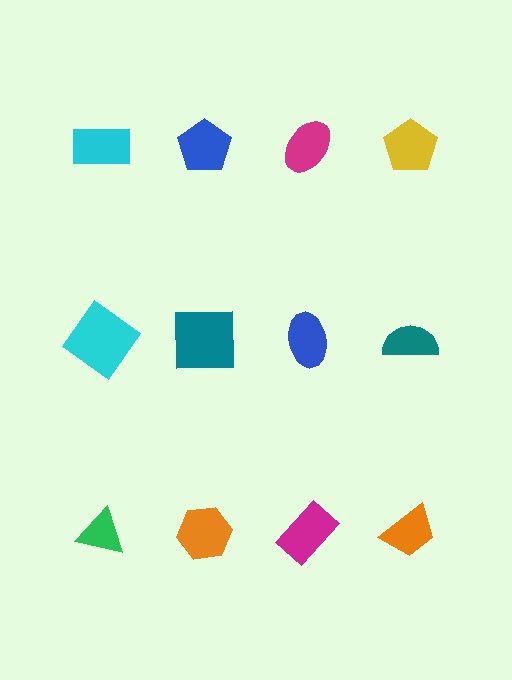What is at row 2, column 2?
A teal square.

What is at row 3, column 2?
An orange hexagon.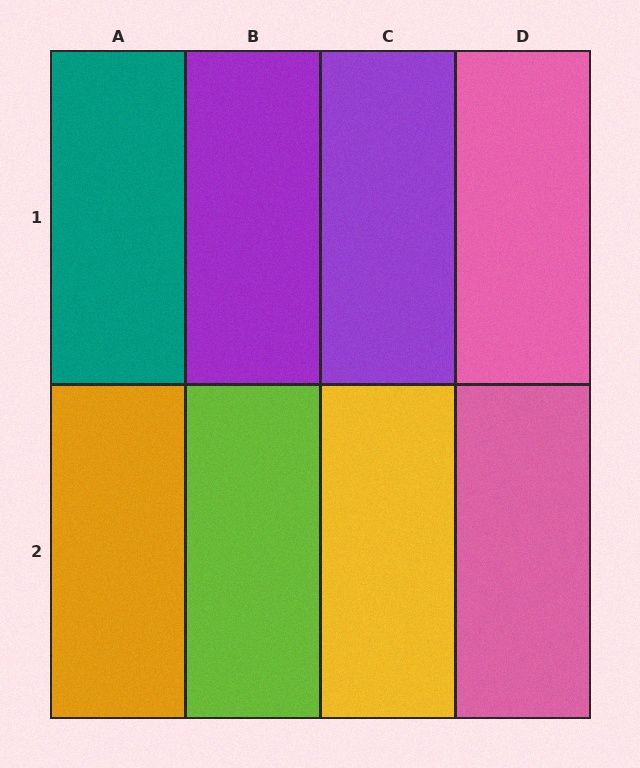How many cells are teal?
1 cell is teal.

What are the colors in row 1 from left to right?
Teal, purple, purple, pink.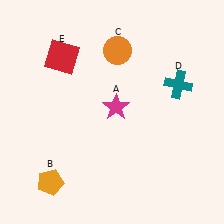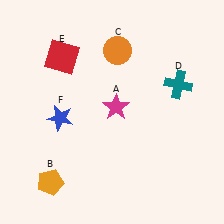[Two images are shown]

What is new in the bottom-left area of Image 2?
A blue star (F) was added in the bottom-left area of Image 2.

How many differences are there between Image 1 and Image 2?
There is 1 difference between the two images.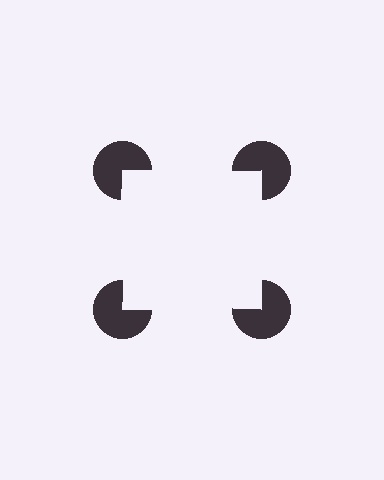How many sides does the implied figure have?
4 sides.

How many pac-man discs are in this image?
There are 4 — one at each vertex of the illusory square.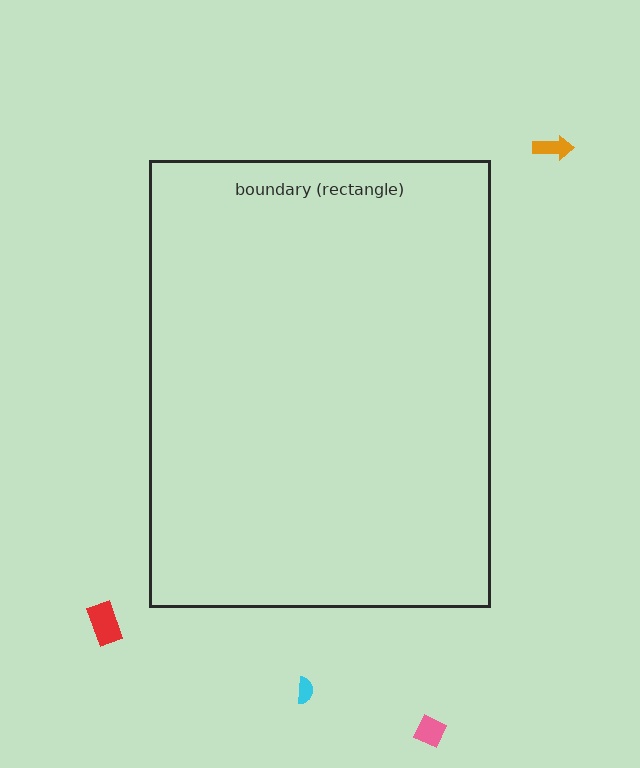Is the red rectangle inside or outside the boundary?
Outside.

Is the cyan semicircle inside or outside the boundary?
Outside.